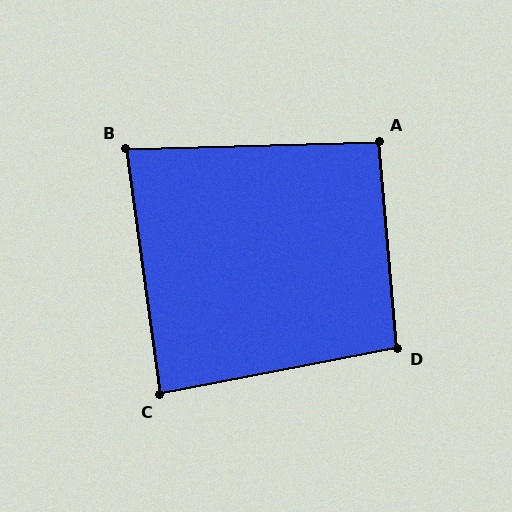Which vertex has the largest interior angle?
D, at approximately 96 degrees.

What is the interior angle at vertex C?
Approximately 87 degrees (approximately right).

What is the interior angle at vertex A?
Approximately 93 degrees (approximately right).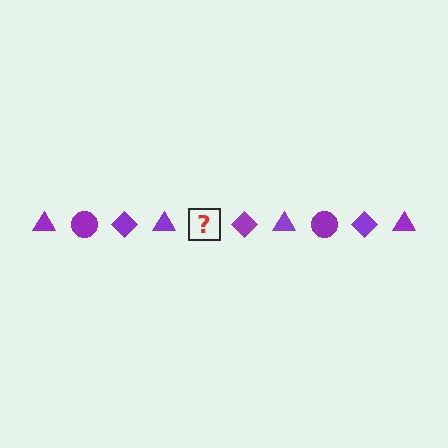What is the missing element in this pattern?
The missing element is a purple circle.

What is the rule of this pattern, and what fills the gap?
The rule is that the pattern cycles through triangle, circle, diamond shapes in purple. The gap should be filled with a purple circle.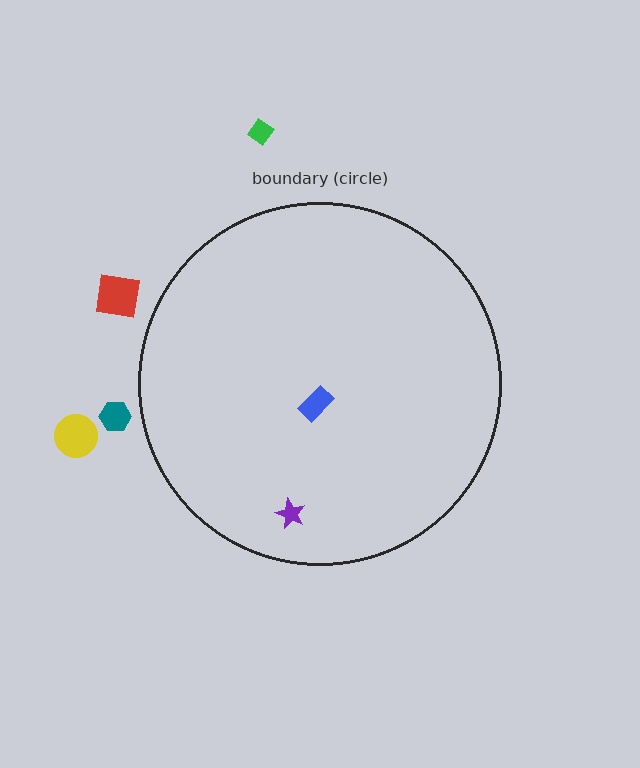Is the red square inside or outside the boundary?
Outside.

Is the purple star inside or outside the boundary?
Inside.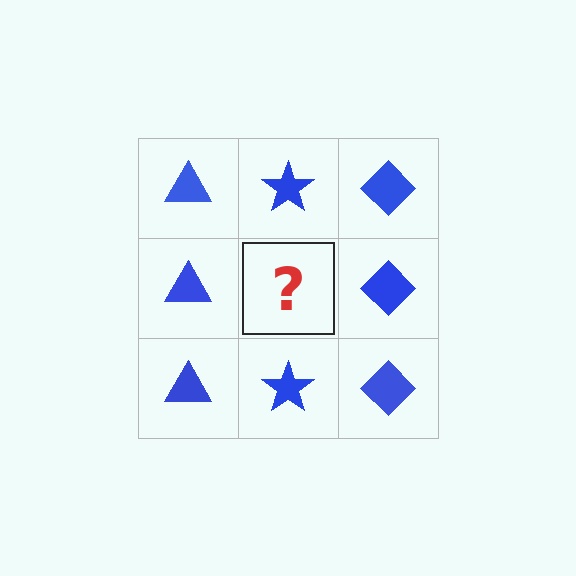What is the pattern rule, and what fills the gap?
The rule is that each column has a consistent shape. The gap should be filled with a blue star.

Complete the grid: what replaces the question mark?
The question mark should be replaced with a blue star.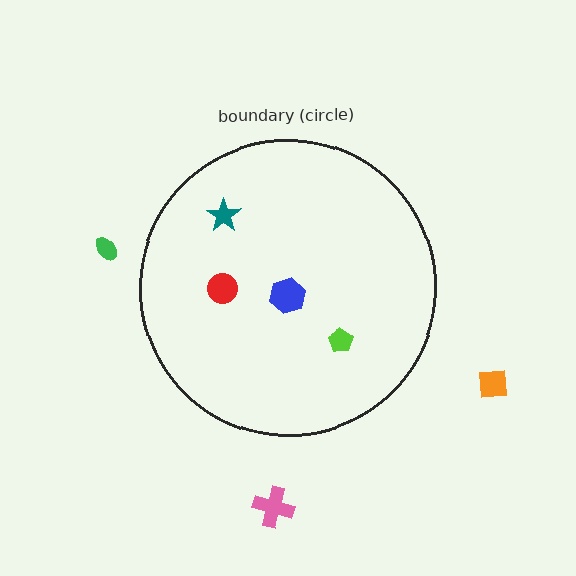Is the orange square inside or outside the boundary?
Outside.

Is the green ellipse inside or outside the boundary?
Outside.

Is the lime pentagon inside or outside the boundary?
Inside.